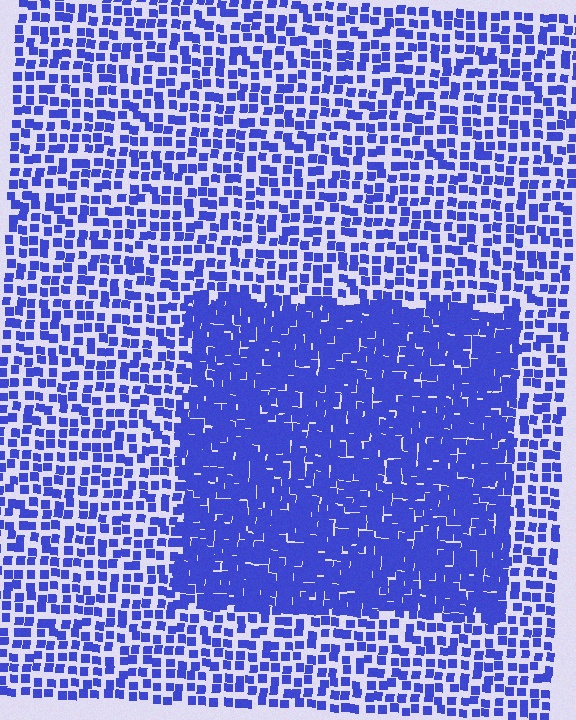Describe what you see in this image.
The image contains small blue elements arranged at two different densities. A rectangle-shaped region is visible where the elements are more densely packed than the surrounding area.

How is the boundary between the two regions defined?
The boundary is defined by a change in element density (approximately 2.2x ratio). All elements are the same color, size, and shape.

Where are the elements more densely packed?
The elements are more densely packed inside the rectangle boundary.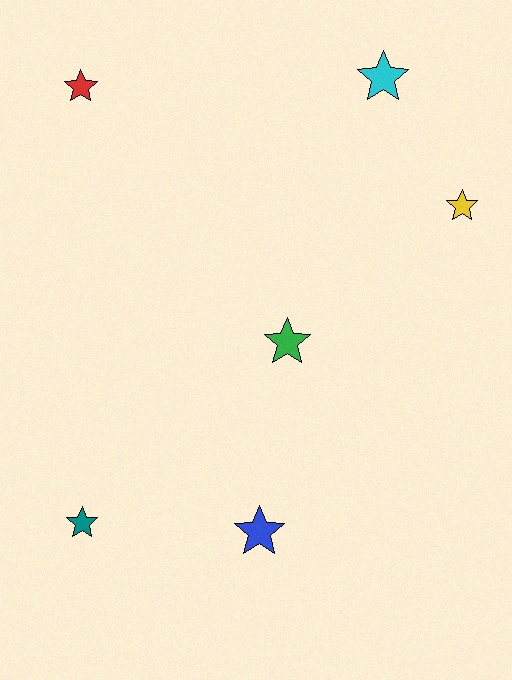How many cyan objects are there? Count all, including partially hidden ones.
There is 1 cyan object.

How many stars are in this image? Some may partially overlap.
There are 6 stars.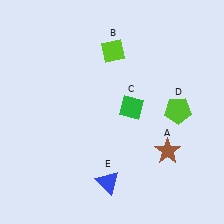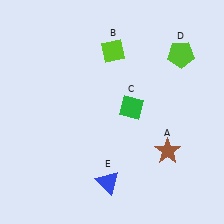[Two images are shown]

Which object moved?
The lime pentagon (D) moved up.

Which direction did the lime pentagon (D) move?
The lime pentagon (D) moved up.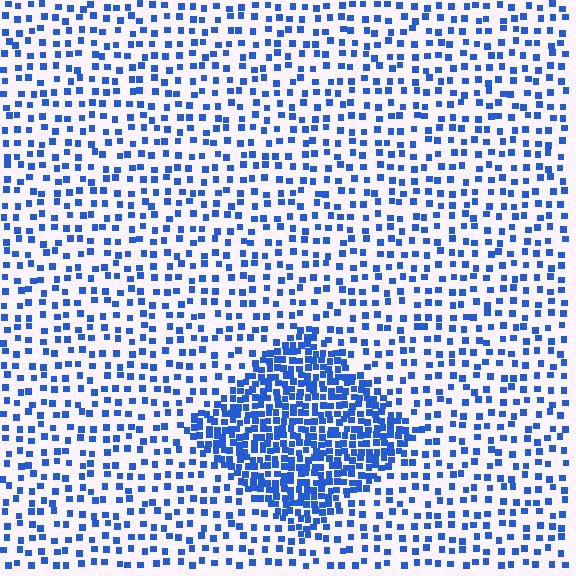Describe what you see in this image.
The image contains small blue elements arranged at two different densities. A diamond-shaped region is visible where the elements are more densely packed than the surrounding area.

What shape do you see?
I see a diamond.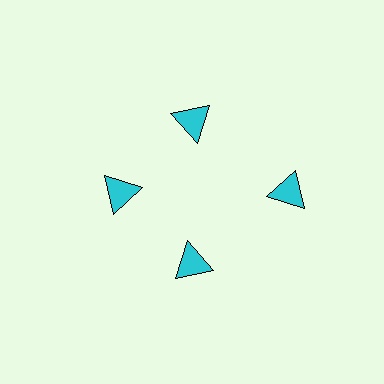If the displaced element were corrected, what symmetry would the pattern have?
It would have 4-fold rotational symmetry — the pattern would map onto itself every 90 degrees.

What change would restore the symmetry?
The symmetry would be restored by moving it inward, back onto the ring so that all 4 triangles sit at equal angles and equal distance from the center.